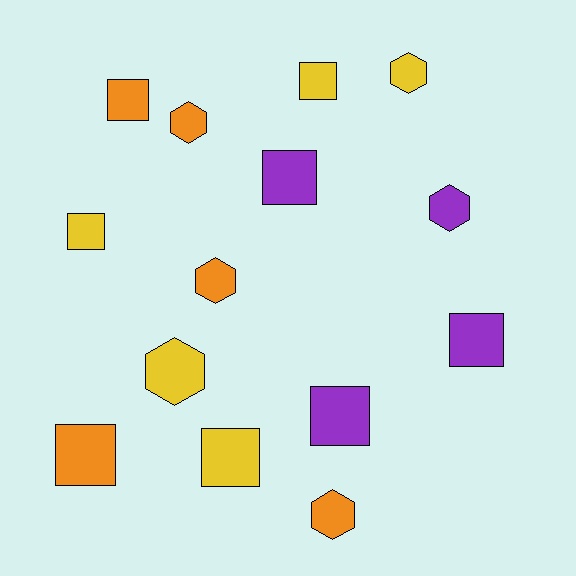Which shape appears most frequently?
Square, with 8 objects.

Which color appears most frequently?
Yellow, with 5 objects.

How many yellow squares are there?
There are 3 yellow squares.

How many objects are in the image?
There are 14 objects.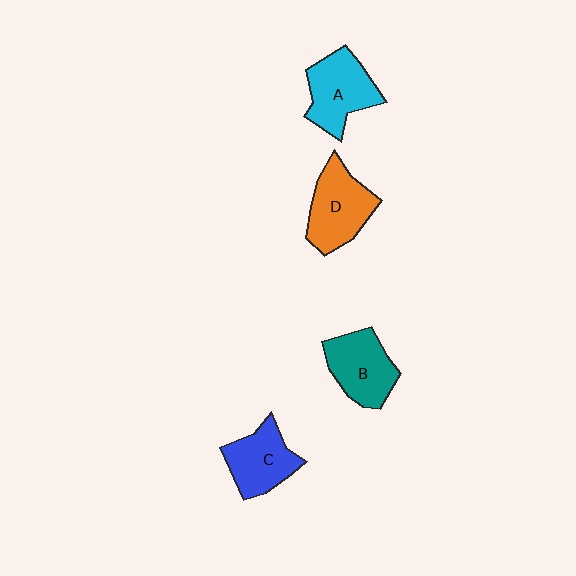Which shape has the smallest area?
Shape C (blue).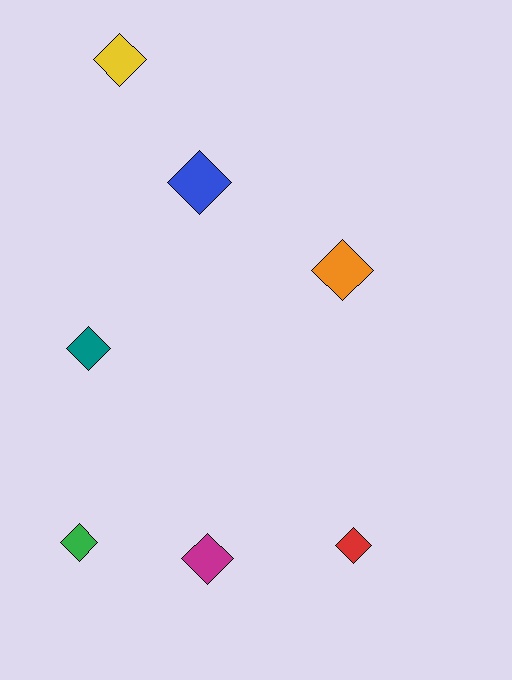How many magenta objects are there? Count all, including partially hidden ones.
There is 1 magenta object.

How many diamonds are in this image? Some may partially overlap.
There are 7 diamonds.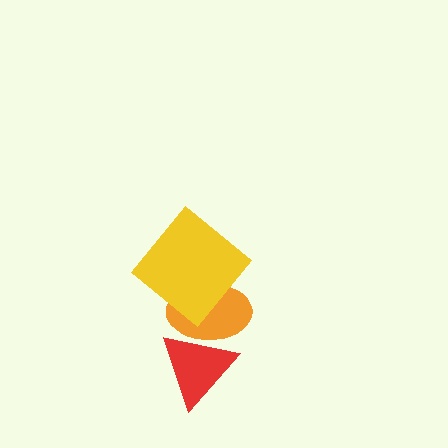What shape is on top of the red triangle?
The orange ellipse is on top of the red triangle.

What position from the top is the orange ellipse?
The orange ellipse is 2nd from the top.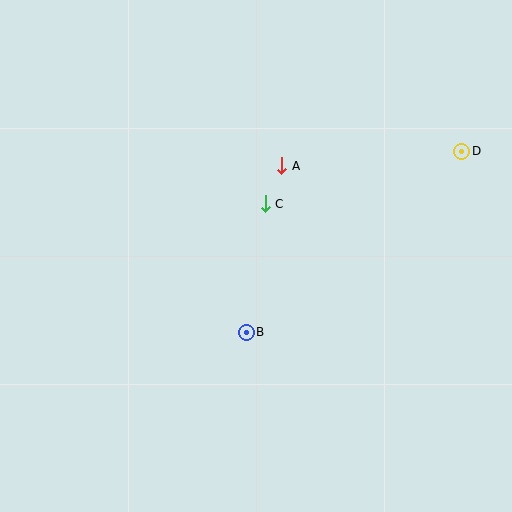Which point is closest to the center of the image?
Point C at (265, 204) is closest to the center.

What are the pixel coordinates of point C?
Point C is at (265, 204).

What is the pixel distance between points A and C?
The distance between A and C is 42 pixels.